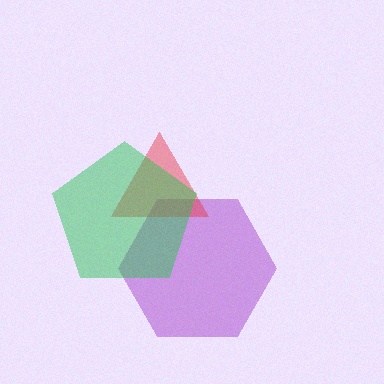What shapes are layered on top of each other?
The layered shapes are: a purple hexagon, a red triangle, a green pentagon.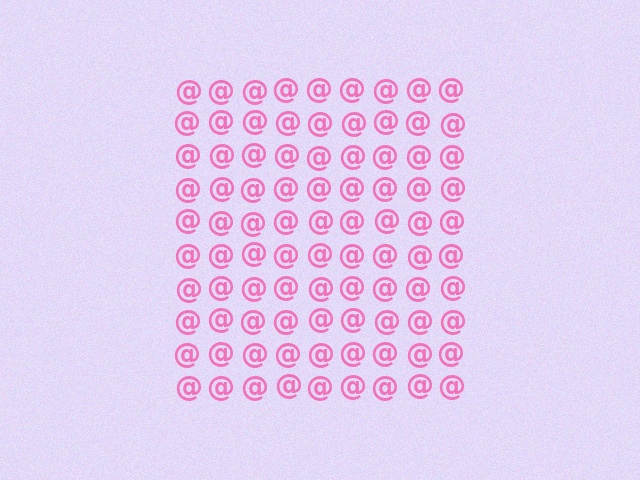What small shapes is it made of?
It is made of small at signs.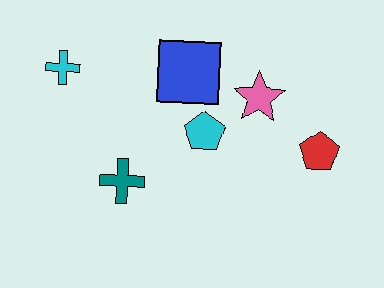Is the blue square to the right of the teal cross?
Yes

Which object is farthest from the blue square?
The red pentagon is farthest from the blue square.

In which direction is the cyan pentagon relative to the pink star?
The cyan pentagon is to the left of the pink star.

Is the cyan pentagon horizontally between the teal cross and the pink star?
Yes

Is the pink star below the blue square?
Yes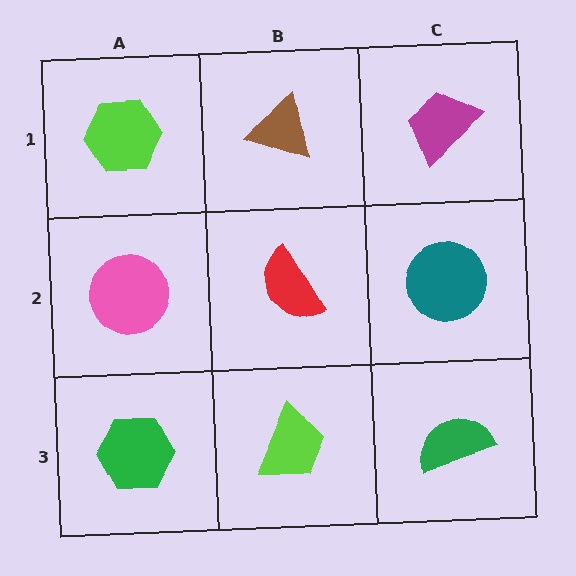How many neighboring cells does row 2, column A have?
3.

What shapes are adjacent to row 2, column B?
A brown triangle (row 1, column B), a lime trapezoid (row 3, column B), a pink circle (row 2, column A), a teal circle (row 2, column C).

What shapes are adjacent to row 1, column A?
A pink circle (row 2, column A), a brown triangle (row 1, column B).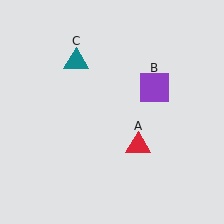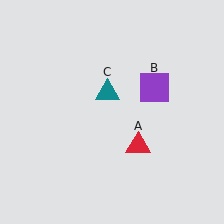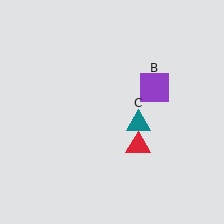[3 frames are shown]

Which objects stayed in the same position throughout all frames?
Red triangle (object A) and purple square (object B) remained stationary.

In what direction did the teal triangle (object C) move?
The teal triangle (object C) moved down and to the right.